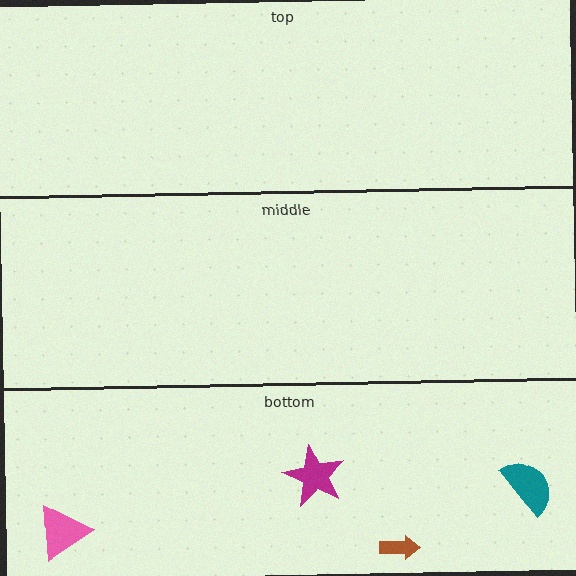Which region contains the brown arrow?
The bottom region.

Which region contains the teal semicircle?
The bottom region.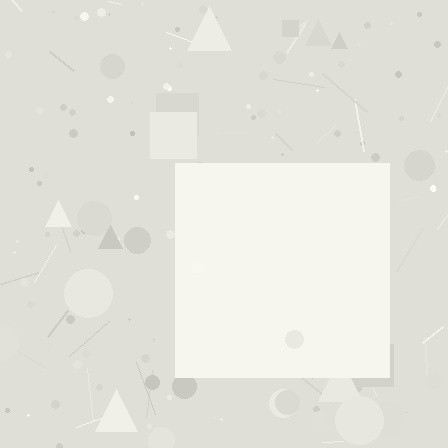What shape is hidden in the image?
A square is hidden in the image.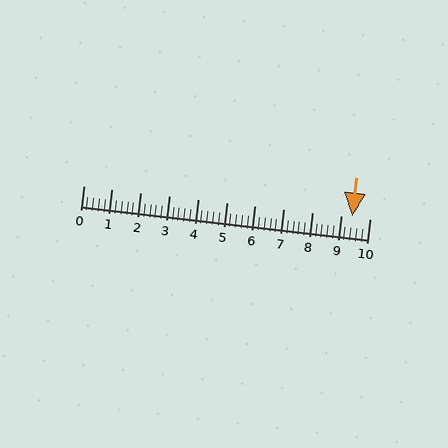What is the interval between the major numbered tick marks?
The major tick marks are spaced 1 units apart.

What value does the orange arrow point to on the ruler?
The orange arrow points to approximately 9.4.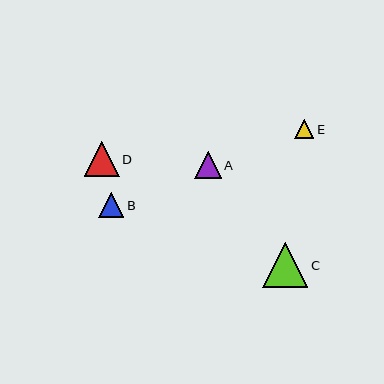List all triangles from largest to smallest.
From largest to smallest: C, D, A, B, E.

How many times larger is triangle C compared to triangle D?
Triangle C is approximately 1.3 times the size of triangle D.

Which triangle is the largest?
Triangle C is the largest with a size of approximately 45 pixels.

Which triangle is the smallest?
Triangle E is the smallest with a size of approximately 19 pixels.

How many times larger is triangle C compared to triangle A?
Triangle C is approximately 1.7 times the size of triangle A.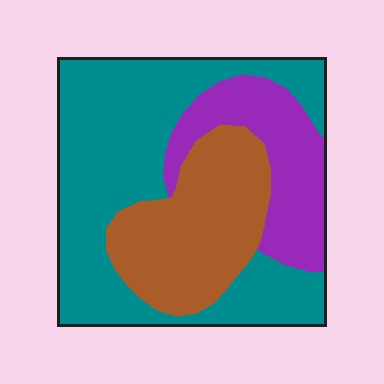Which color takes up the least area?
Purple, at roughly 20%.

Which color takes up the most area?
Teal, at roughly 50%.